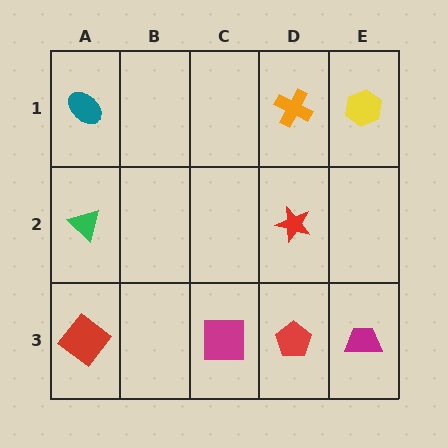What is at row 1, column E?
A yellow hexagon.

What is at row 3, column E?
A magenta trapezoid.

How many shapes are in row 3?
4 shapes.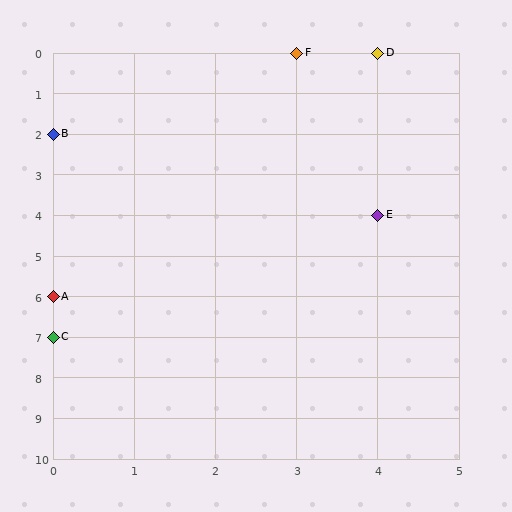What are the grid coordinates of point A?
Point A is at grid coordinates (0, 6).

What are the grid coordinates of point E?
Point E is at grid coordinates (4, 4).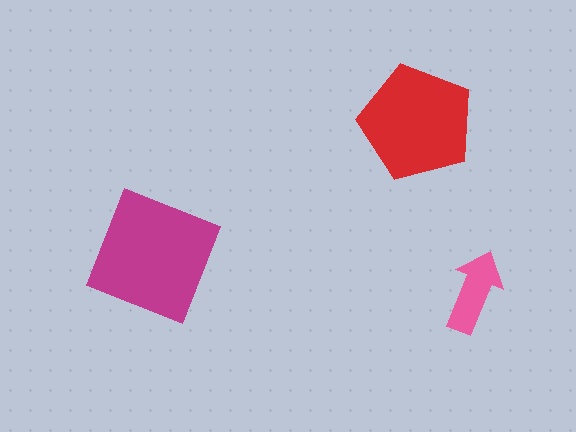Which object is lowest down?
The pink arrow is bottommost.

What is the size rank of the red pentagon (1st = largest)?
2nd.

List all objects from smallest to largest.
The pink arrow, the red pentagon, the magenta square.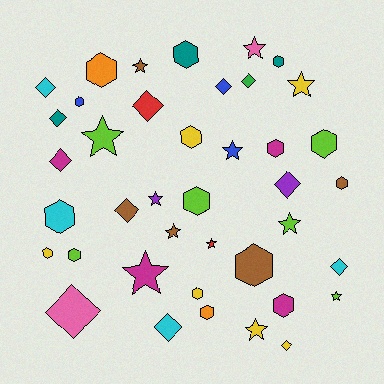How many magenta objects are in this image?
There are 4 magenta objects.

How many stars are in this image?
There are 12 stars.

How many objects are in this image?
There are 40 objects.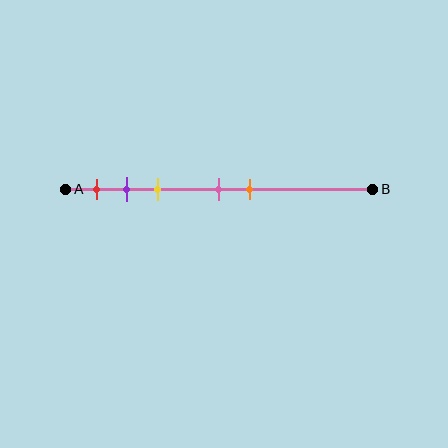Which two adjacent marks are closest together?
The purple and yellow marks are the closest adjacent pair.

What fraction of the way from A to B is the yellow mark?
The yellow mark is approximately 30% (0.3) of the way from A to B.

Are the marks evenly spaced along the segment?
No, the marks are not evenly spaced.